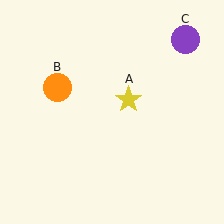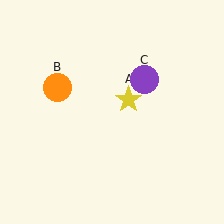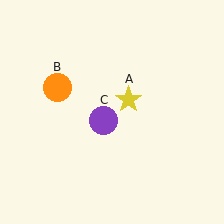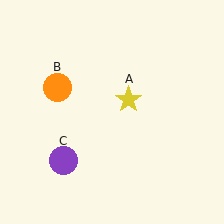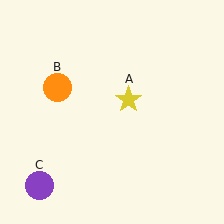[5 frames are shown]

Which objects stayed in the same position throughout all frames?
Yellow star (object A) and orange circle (object B) remained stationary.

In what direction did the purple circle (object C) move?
The purple circle (object C) moved down and to the left.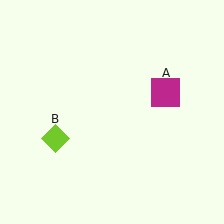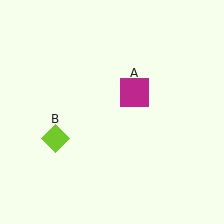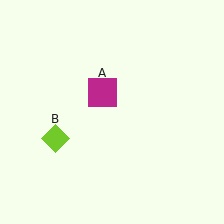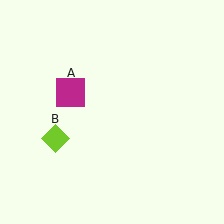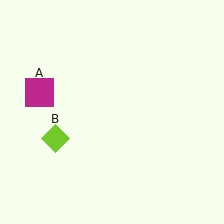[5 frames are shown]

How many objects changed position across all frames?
1 object changed position: magenta square (object A).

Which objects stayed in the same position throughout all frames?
Lime diamond (object B) remained stationary.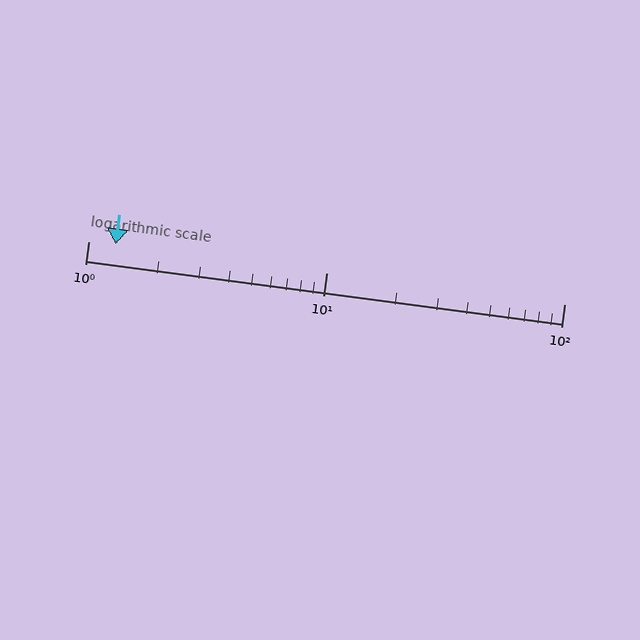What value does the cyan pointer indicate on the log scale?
The pointer indicates approximately 1.3.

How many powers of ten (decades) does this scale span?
The scale spans 2 decades, from 1 to 100.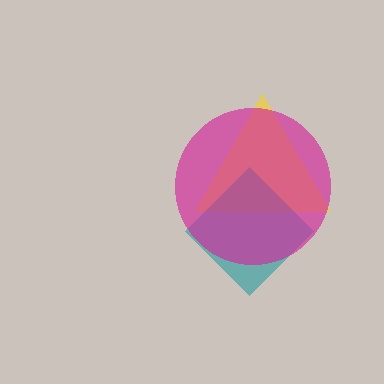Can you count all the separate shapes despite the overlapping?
Yes, there are 3 separate shapes.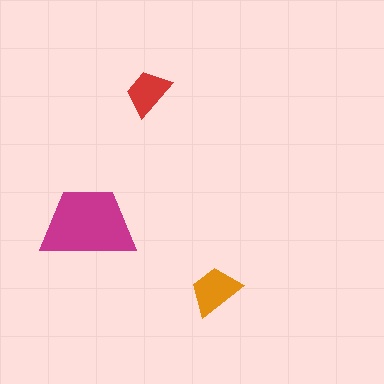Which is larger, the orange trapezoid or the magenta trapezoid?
The magenta one.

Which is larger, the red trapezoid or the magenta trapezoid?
The magenta one.